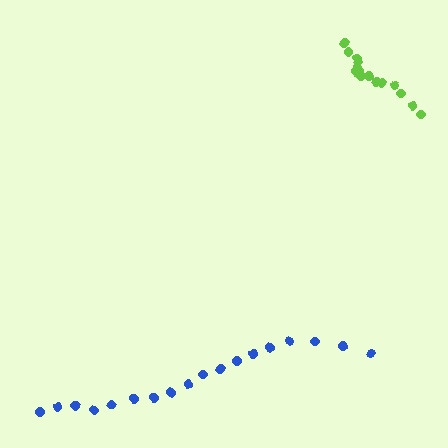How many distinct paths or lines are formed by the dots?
There are 2 distinct paths.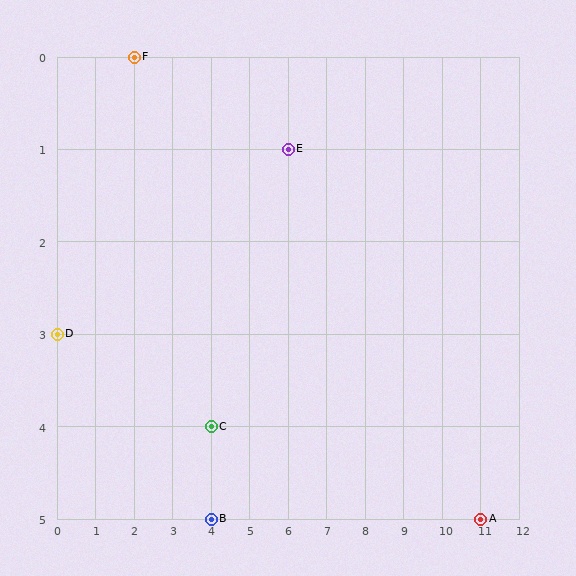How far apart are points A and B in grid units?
Points A and B are 7 columns apart.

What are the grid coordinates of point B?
Point B is at grid coordinates (4, 5).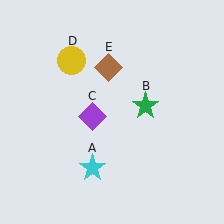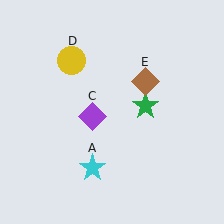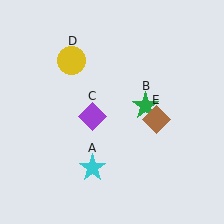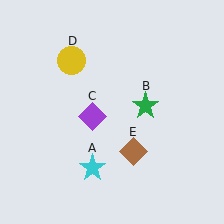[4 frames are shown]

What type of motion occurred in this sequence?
The brown diamond (object E) rotated clockwise around the center of the scene.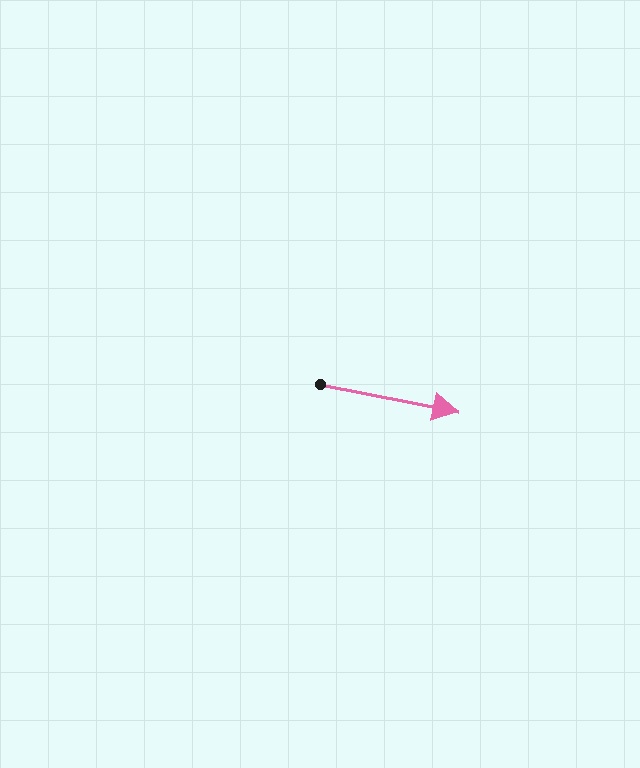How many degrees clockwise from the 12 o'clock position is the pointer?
Approximately 101 degrees.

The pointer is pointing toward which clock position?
Roughly 3 o'clock.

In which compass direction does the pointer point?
East.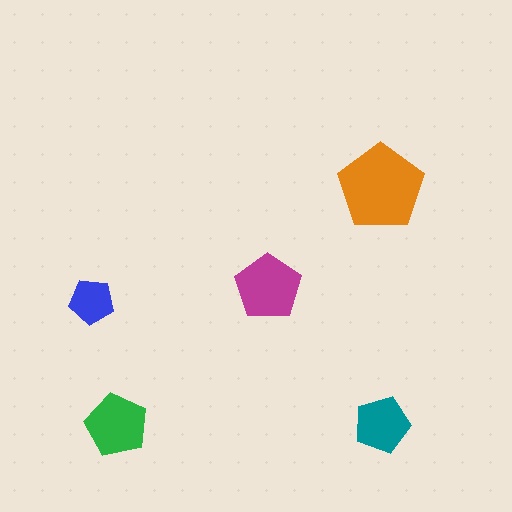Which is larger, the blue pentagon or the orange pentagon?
The orange one.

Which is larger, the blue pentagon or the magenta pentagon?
The magenta one.